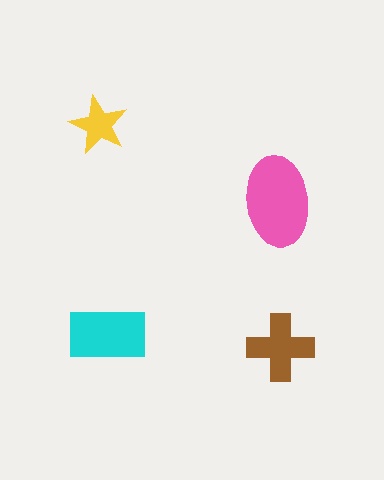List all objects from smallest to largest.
The yellow star, the brown cross, the cyan rectangle, the pink ellipse.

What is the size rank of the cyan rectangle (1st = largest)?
2nd.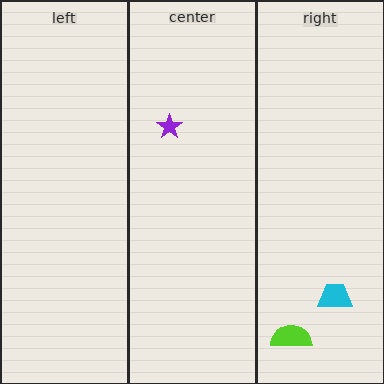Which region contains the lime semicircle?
The right region.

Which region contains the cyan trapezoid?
The right region.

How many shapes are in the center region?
1.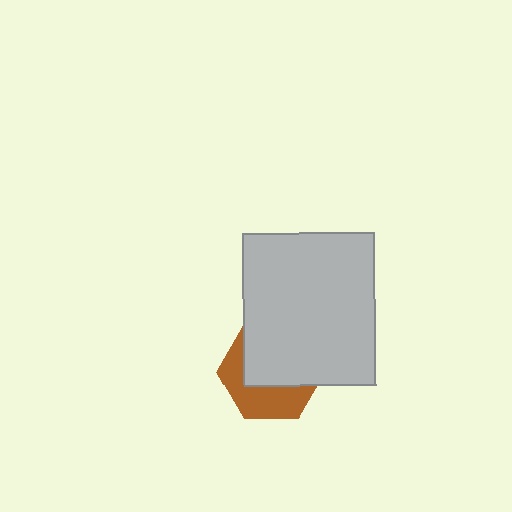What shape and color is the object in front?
The object in front is a light gray rectangle.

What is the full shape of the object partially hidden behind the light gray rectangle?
The partially hidden object is a brown hexagon.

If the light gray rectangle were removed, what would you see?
You would see the complete brown hexagon.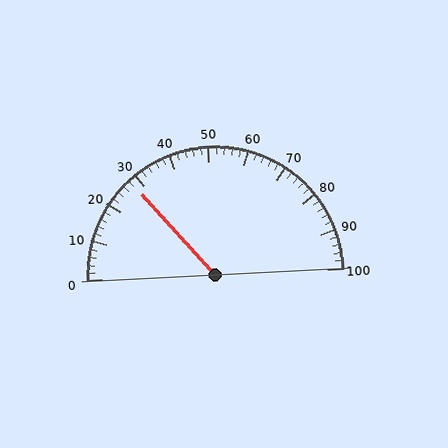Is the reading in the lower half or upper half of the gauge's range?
The reading is in the lower half of the range (0 to 100).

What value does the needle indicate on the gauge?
The needle indicates approximately 28.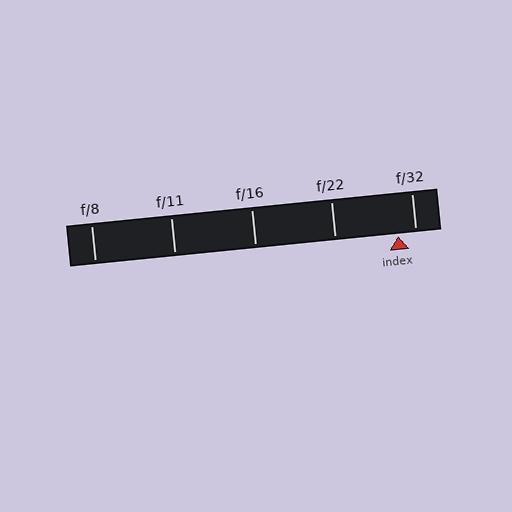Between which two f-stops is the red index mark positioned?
The index mark is between f/22 and f/32.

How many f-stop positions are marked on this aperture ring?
There are 5 f-stop positions marked.